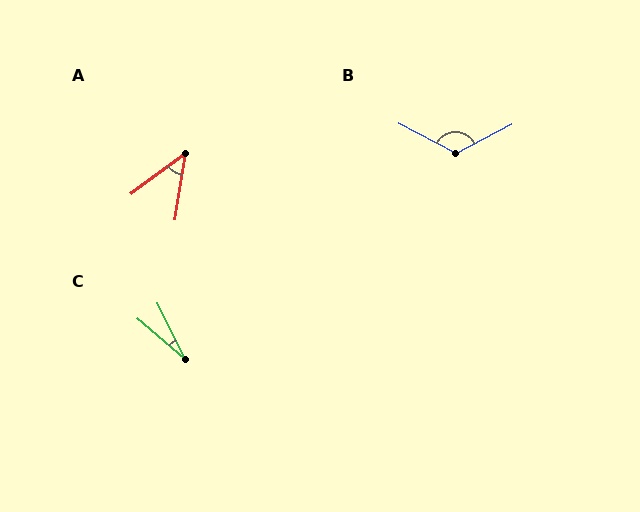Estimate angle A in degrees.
Approximately 45 degrees.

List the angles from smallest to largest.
C (24°), A (45°), B (125°).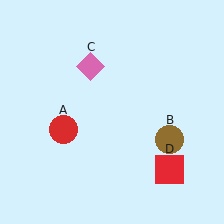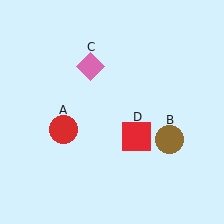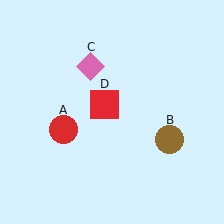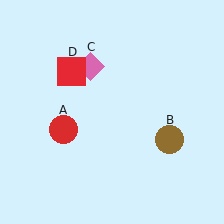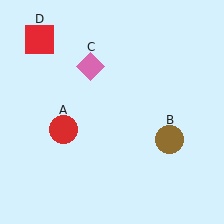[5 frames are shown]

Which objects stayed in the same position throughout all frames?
Red circle (object A) and brown circle (object B) and pink diamond (object C) remained stationary.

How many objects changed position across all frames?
1 object changed position: red square (object D).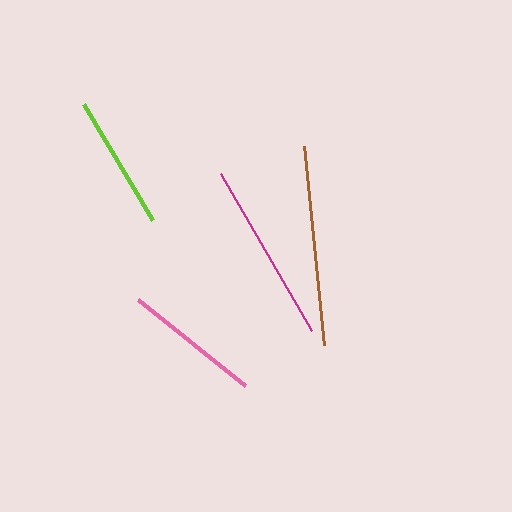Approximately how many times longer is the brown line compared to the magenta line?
The brown line is approximately 1.1 times the length of the magenta line.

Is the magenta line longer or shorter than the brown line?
The brown line is longer than the magenta line.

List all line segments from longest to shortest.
From longest to shortest: brown, magenta, pink, lime.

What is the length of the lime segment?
The lime segment is approximately 135 pixels long.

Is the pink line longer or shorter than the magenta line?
The magenta line is longer than the pink line.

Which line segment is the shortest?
The lime line is the shortest at approximately 135 pixels.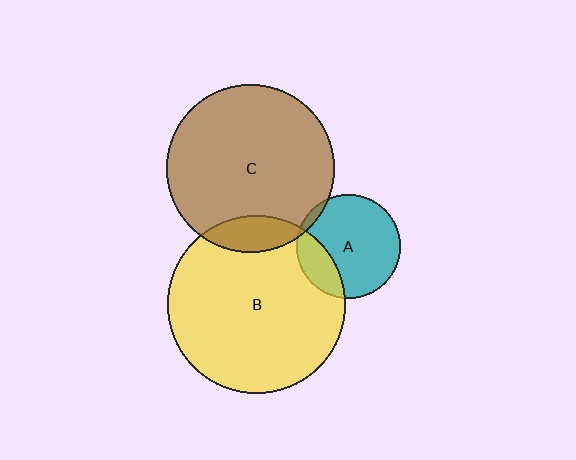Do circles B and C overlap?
Yes.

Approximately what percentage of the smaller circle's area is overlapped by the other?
Approximately 10%.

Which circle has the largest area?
Circle B (yellow).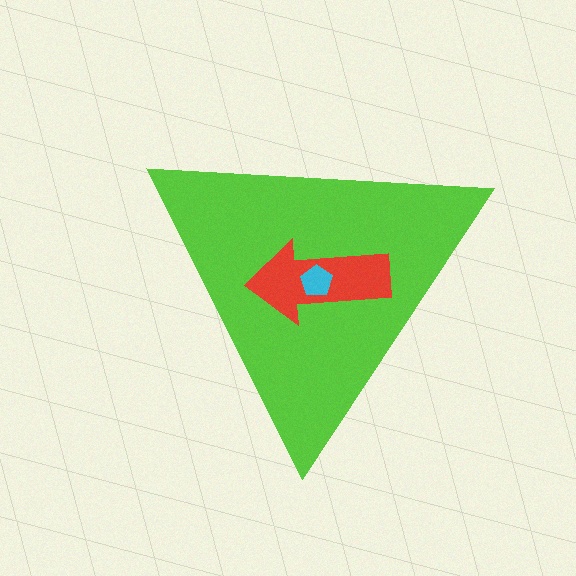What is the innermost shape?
The cyan pentagon.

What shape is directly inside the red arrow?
The cyan pentagon.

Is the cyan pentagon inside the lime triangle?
Yes.